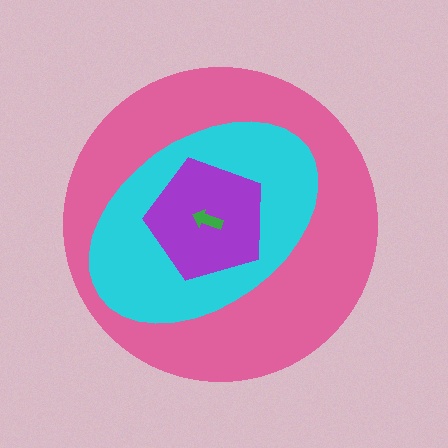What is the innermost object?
The green arrow.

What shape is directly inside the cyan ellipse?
The purple pentagon.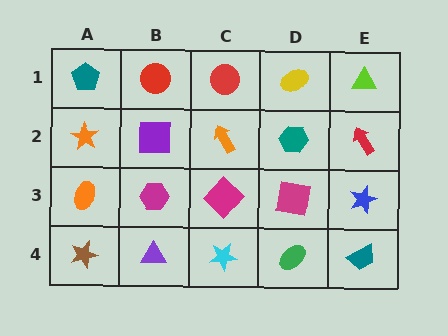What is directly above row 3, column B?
A purple square.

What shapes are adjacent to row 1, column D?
A teal hexagon (row 2, column D), a red circle (row 1, column C), a lime triangle (row 1, column E).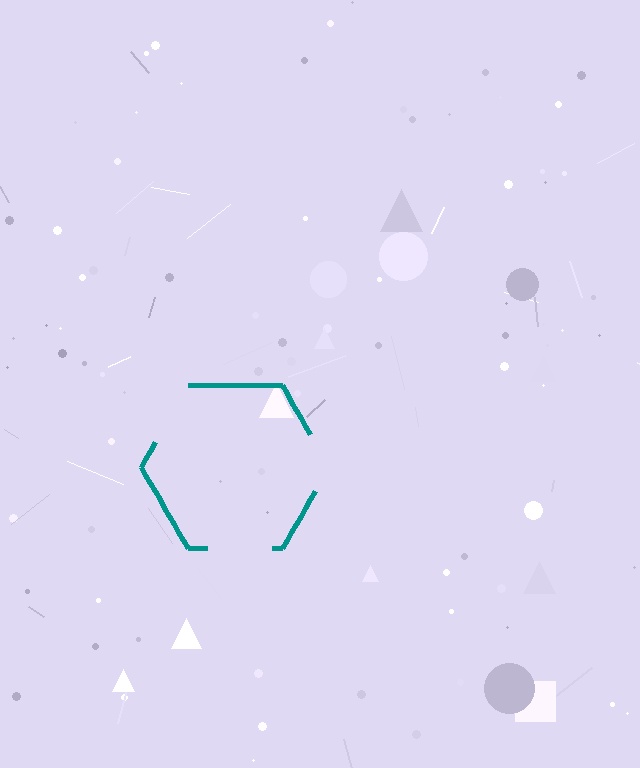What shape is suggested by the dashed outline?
The dashed outline suggests a hexagon.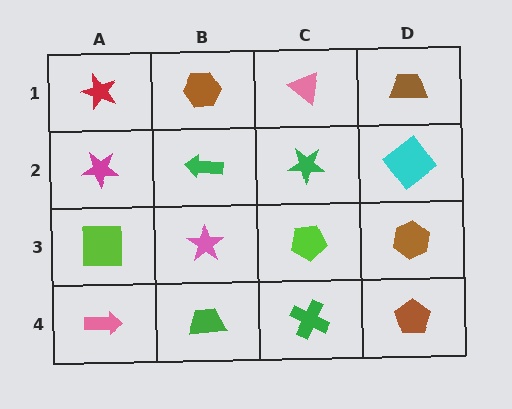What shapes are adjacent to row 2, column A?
A red star (row 1, column A), a lime square (row 3, column A), a green arrow (row 2, column B).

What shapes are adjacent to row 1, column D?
A cyan diamond (row 2, column D), a pink triangle (row 1, column C).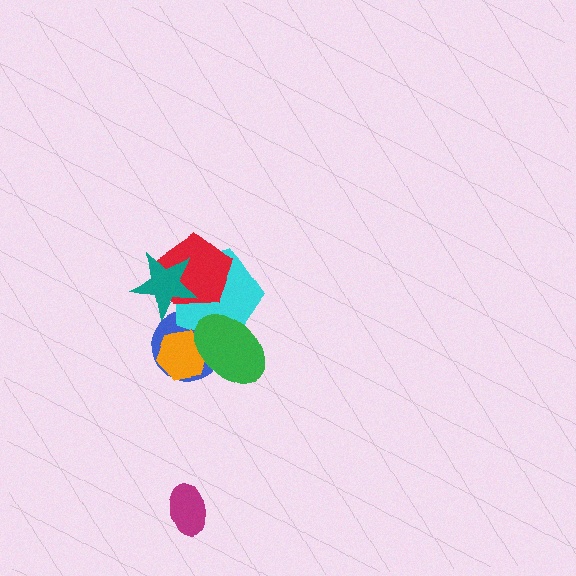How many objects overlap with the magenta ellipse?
0 objects overlap with the magenta ellipse.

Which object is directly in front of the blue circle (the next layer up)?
The cyan pentagon is directly in front of the blue circle.